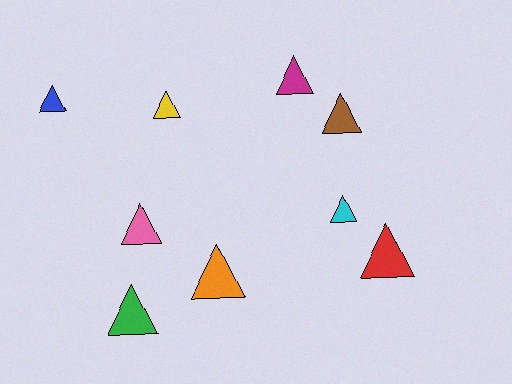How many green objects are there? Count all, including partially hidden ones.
There is 1 green object.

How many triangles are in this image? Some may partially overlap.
There are 9 triangles.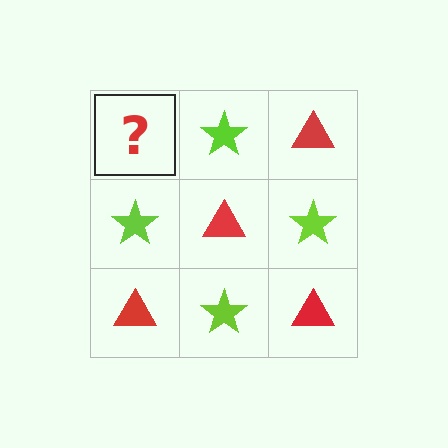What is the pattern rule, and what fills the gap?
The rule is that it alternates red triangle and lime star in a checkerboard pattern. The gap should be filled with a red triangle.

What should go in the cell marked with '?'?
The missing cell should contain a red triangle.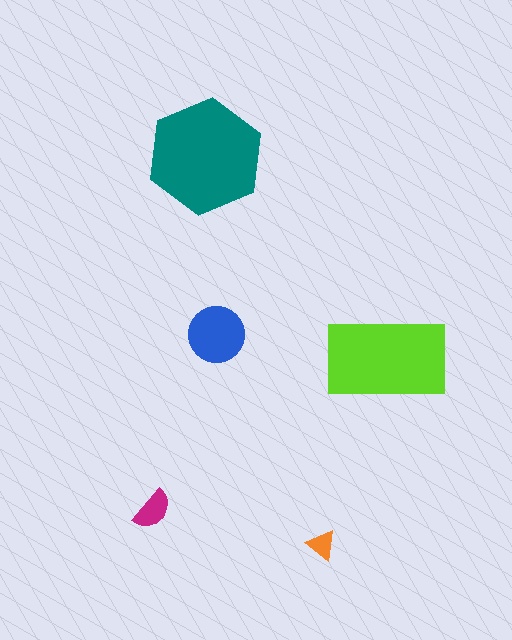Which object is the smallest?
The orange triangle.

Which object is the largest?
The teal hexagon.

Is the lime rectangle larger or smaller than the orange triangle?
Larger.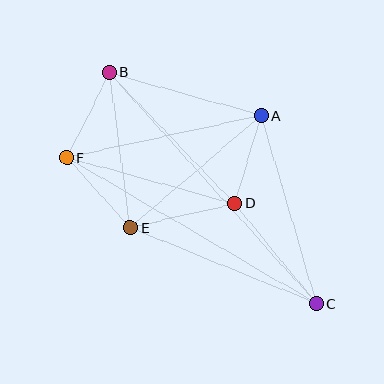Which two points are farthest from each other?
Points B and C are farthest from each other.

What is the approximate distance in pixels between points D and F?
The distance between D and F is approximately 174 pixels.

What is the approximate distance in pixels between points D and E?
The distance between D and E is approximately 108 pixels.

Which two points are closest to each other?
Points A and D are closest to each other.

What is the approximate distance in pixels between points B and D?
The distance between B and D is approximately 182 pixels.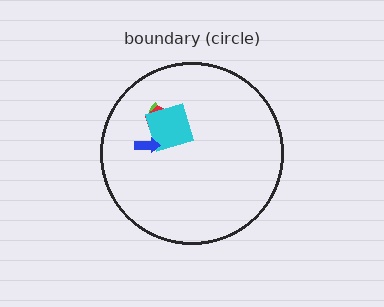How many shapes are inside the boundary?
4 inside, 0 outside.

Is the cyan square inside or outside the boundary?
Inside.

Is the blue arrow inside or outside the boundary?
Inside.